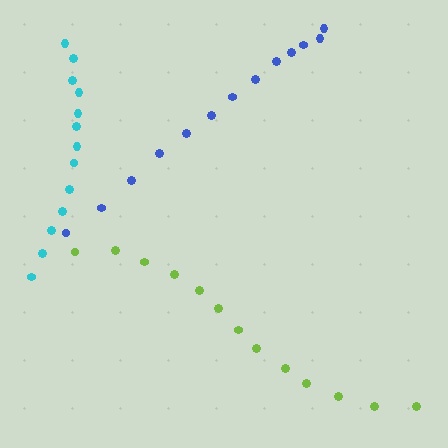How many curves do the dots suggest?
There are 3 distinct paths.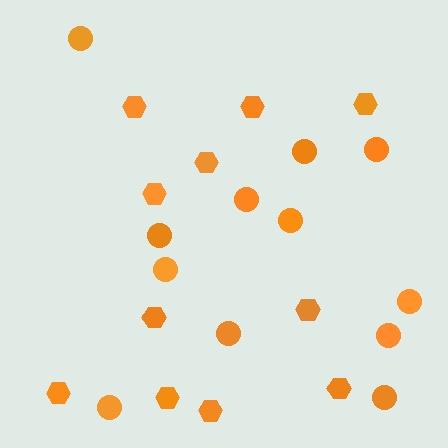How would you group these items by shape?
There are 2 groups: one group of hexagons (11) and one group of circles (12).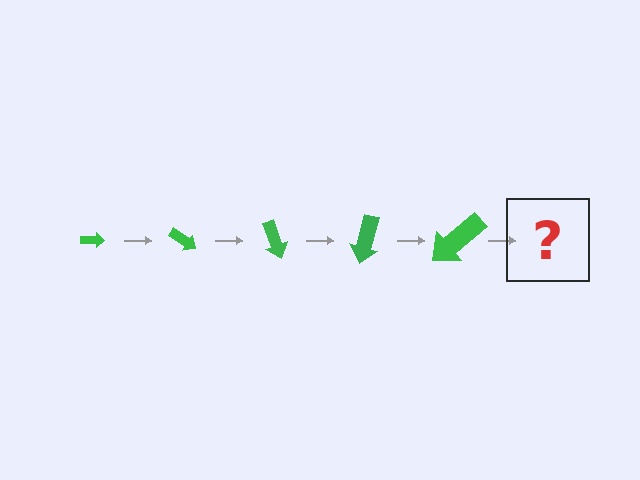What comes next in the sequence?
The next element should be an arrow, larger than the previous one and rotated 175 degrees from the start.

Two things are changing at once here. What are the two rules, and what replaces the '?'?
The two rules are that the arrow grows larger each step and it rotates 35 degrees each step. The '?' should be an arrow, larger than the previous one and rotated 175 degrees from the start.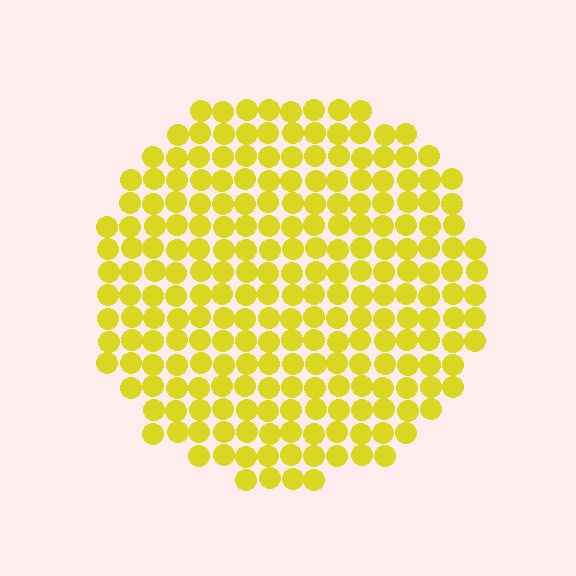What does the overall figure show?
The overall figure shows a circle.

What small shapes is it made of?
It is made of small circles.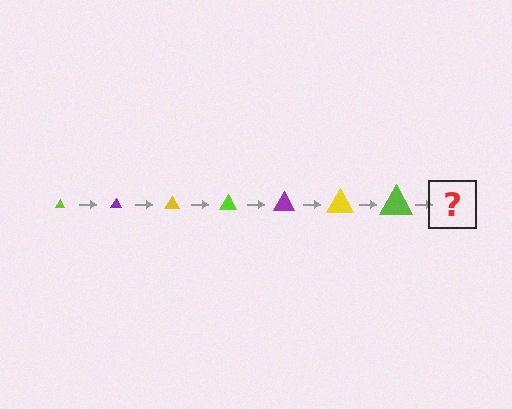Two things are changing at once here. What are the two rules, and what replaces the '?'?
The two rules are that the triangle grows larger each step and the color cycles through lime, purple, and yellow. The '?' should be a purple triangle, larger than the previous one.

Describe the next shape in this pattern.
It should be a purple triangle, larger than the previous one.